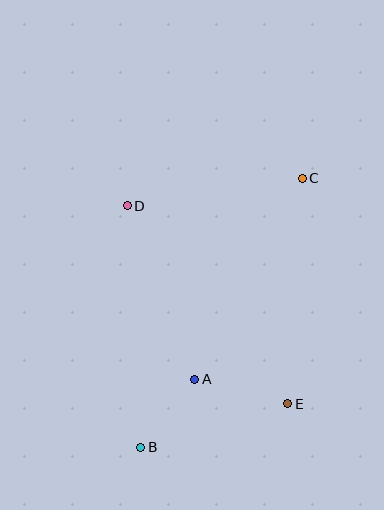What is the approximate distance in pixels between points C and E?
The distance between C and E is approximately 226 pixels.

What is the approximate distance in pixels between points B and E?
The distance between B and E is approximately 153 pixels.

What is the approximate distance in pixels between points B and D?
The distance between B and D is approximately 242 pixels.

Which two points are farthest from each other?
Points B and C are farthest from each other.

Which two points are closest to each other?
Points A and B are closest to each other.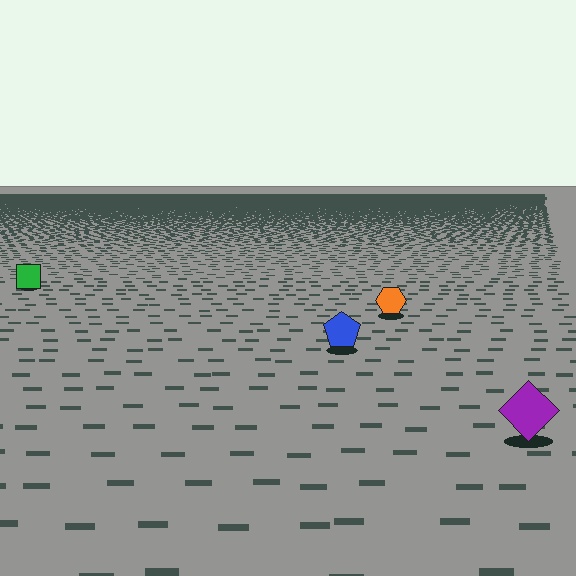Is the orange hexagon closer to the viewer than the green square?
Yes. The orange hexagon is closer — you can tell from the texture gradient: the ground texture is coarser near it.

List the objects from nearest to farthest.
From nearest to farthest: the purple diamond, the blue pentagon, the orange hexagon, the green square.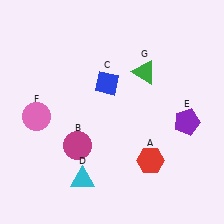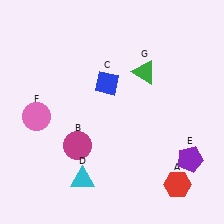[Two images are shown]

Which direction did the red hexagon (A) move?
The red hexagon (A) moved right.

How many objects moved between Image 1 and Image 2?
2 objects moved between the two images.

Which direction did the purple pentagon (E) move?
The purple pentagon (E) moved down.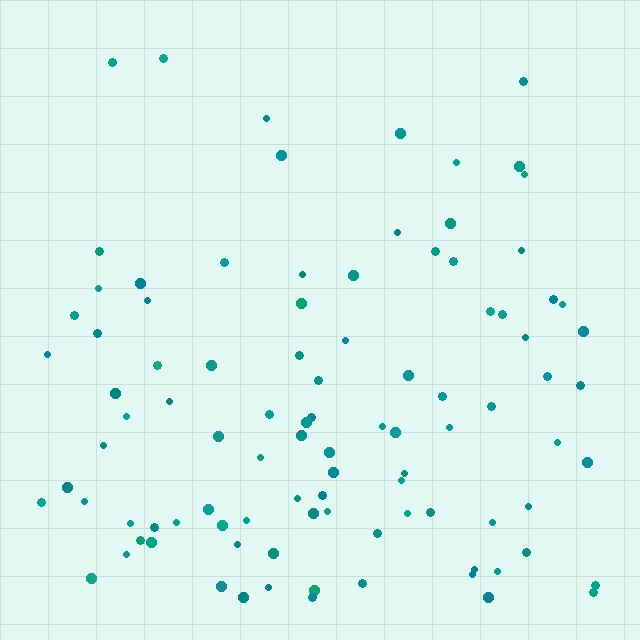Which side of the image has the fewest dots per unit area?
The top.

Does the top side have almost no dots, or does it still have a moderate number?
Still a moderate number, just noticeably fewer than the bottom.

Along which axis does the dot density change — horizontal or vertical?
Vertical.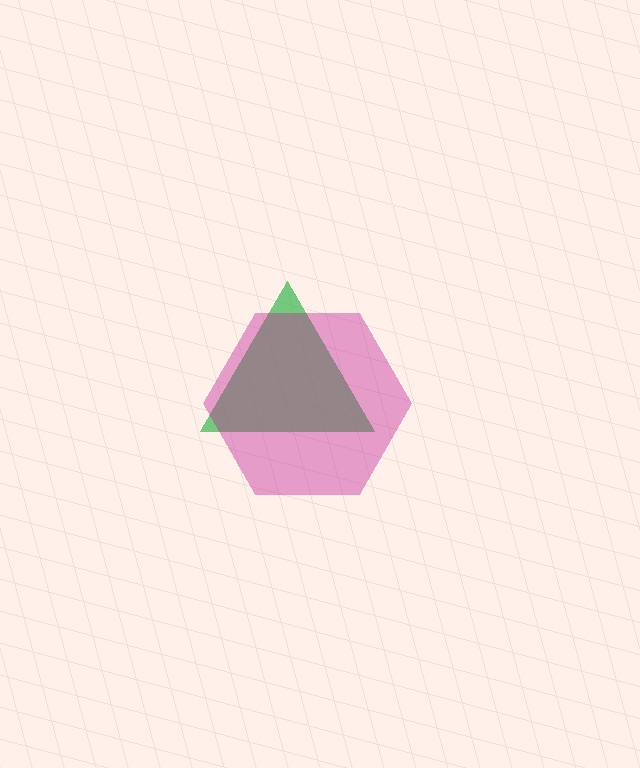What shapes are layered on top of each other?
The layered shapes are: a green triangle, a magenta hexagon.